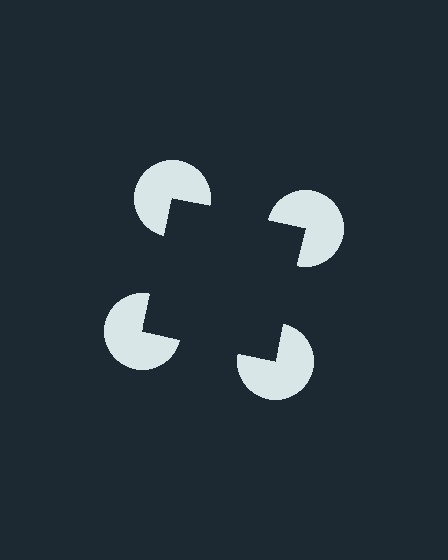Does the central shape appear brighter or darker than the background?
It typically appears slightly darker than the background, even though no actual brightness change is drawn.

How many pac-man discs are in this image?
There are 4 — one at each vertex of the illusory square.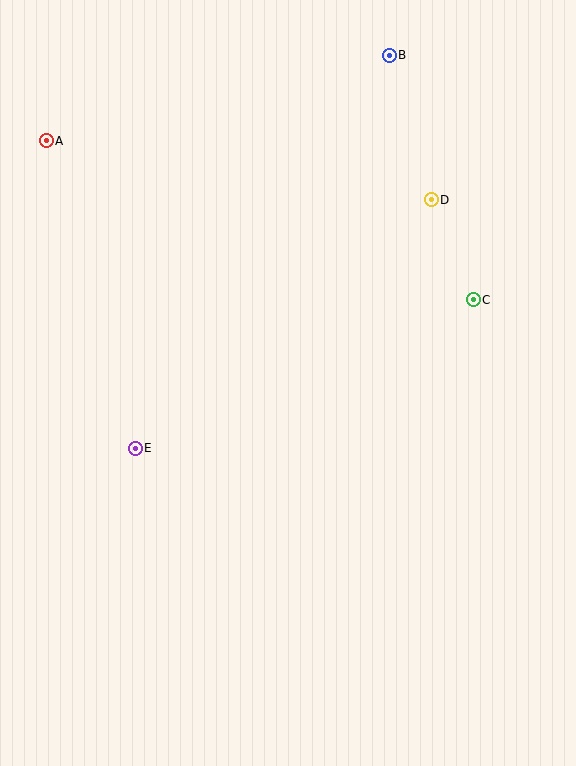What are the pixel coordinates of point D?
Point D is at (431, 200).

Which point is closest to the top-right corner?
Point B is closest to the top-right corner.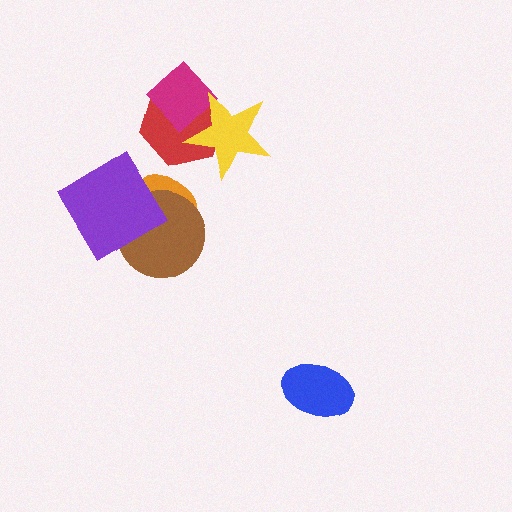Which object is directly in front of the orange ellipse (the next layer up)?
The brown circle is directly in front of the orange ellipse.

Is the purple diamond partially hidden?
No, no other shape covers it.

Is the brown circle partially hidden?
Yes, it is partially covered by another shape.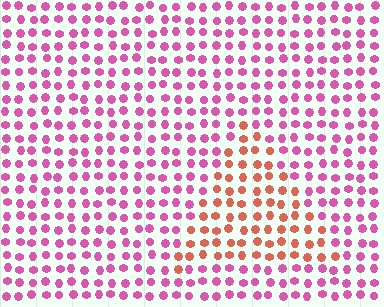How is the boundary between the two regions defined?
The boundary is defined purely by a slight shift in hue (about 48 degrees). Spacing, size, and orientation are identical on both sides.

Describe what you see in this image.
The image is filled with small pink elements in a uniform arrangement. A triangle-shaped region is visible where the elements are tinted to a slightly different hue, forming a subtle color boundary.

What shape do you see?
I see a triangle.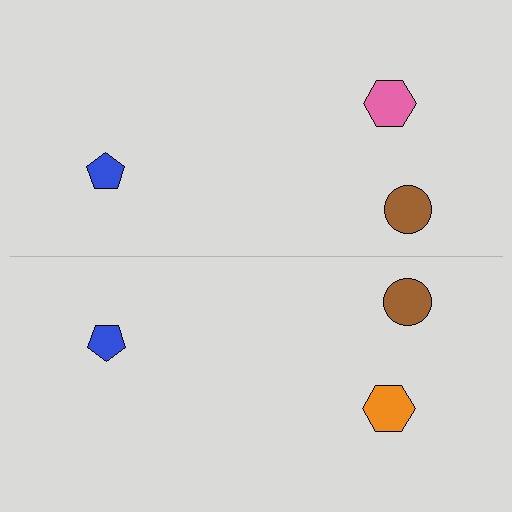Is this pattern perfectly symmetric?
No, the pattern is not perfectly symmetric. The orange hexagon on the bottom side breaks the symmetry — its mirror counterpart is pink.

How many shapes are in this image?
There are 6 shapes in this image.